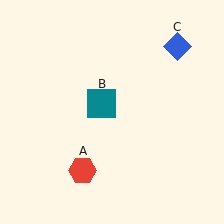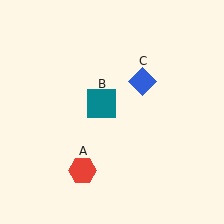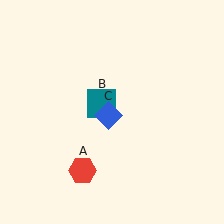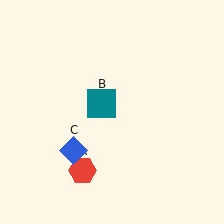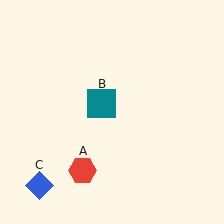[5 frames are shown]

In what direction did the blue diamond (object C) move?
The blue diamond (object C) moved down and to the left.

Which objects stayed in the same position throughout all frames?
Red hexagon (object A) and teal square (object B) remained stationary.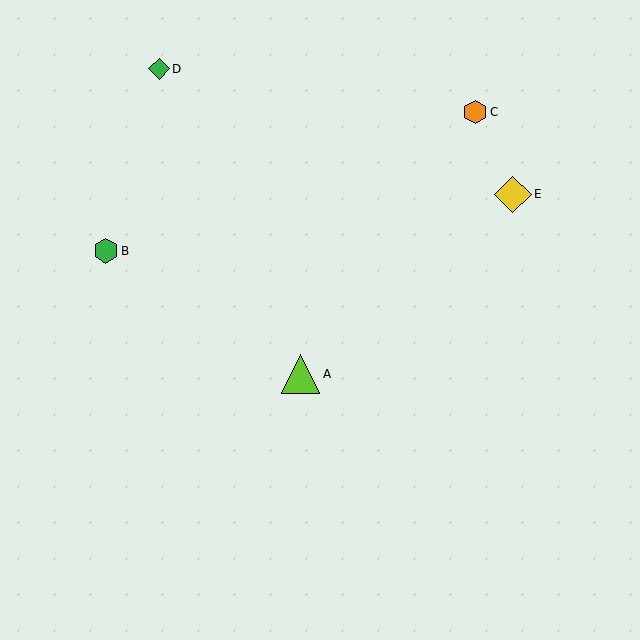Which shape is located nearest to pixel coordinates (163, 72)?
The green diamond (labeled D) at (159, 69) is nearest to that location.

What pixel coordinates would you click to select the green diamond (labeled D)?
Click at (159, 69) to select the green diamond D.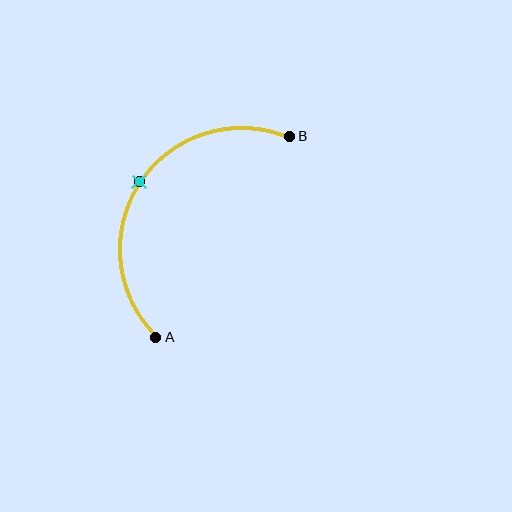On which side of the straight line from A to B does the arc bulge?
The arc bulges to the left of the straight line connecting A and B.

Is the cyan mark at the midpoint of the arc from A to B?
Yes. The cyan mark lies on the arc at equal arc-length from both A and B — it is the arc midpoint.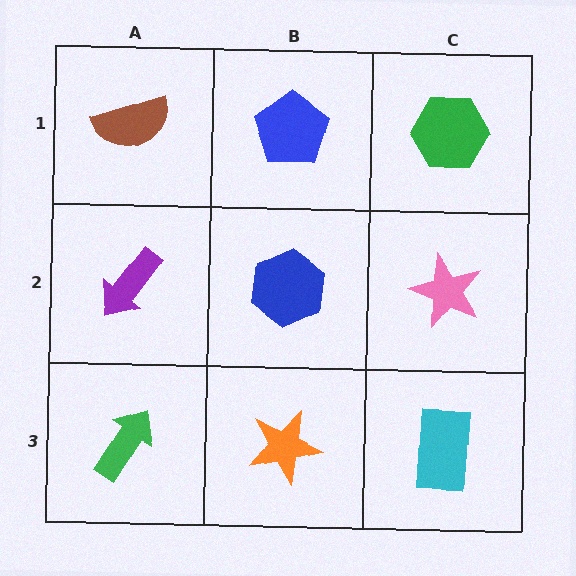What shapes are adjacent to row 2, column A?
A brown semicircle (row 1, column A), a green arrow (row 3, column A), a blue hexagon (row 2, column B).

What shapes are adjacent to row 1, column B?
A blue hexagon (row 2, column B), a brown semicircle (row 1, column A), a green hexagon (row 1, column C).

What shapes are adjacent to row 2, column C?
A green hexagon (row 1, column C), a cyan rectangle (row 3, column C), a blue hexagon (row 2, column B).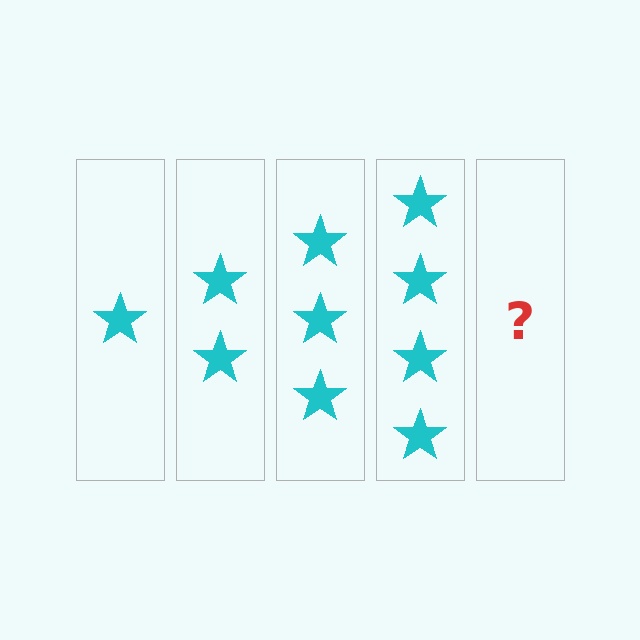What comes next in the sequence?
The next element should be 5 stars.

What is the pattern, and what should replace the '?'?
The pattern is that each step adds one more star. The '?' should be 5 stars.